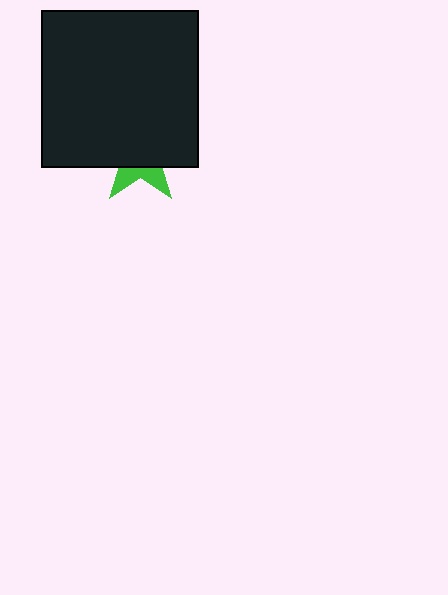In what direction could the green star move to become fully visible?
The green star could move down. That would shift it out from behind the black square entirely.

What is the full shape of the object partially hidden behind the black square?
The partially hidden object is a green star.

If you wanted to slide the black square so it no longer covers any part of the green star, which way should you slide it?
Slide it up — that is the most direct way to separate the two shapes.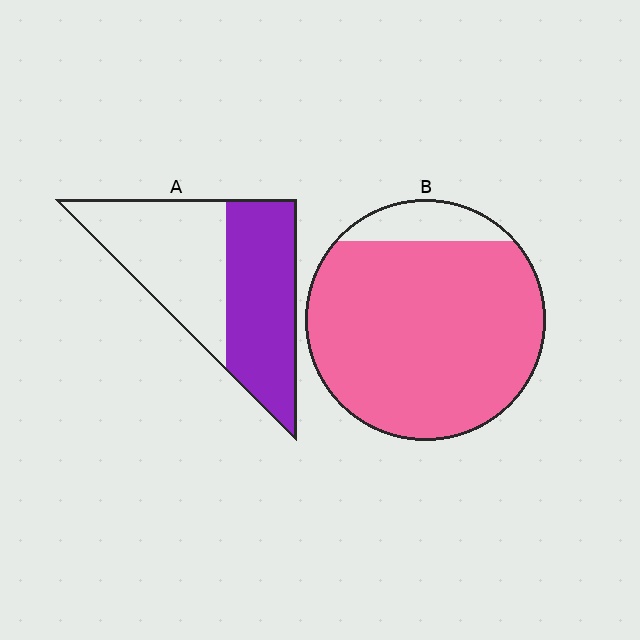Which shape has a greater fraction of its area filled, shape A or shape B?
Shape B.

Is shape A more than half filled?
Roughly half.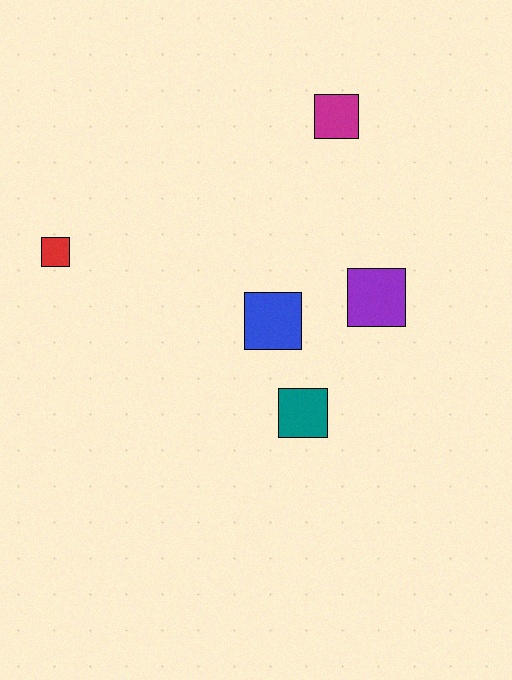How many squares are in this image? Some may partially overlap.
There are 5 squares.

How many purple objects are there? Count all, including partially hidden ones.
There is 1 purple object.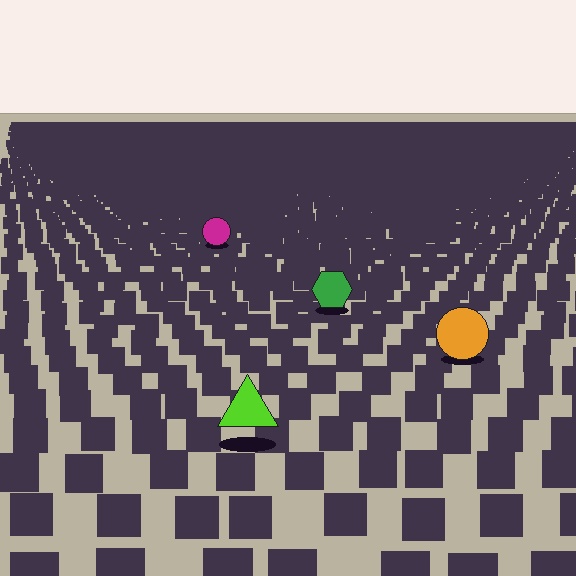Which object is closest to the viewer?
The lime triangle is closest. The texture marks near it are larger and more spread out.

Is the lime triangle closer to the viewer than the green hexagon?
Yes. The lime triangle is closer — you can tell from the texture gradient: the ground texture is coarser near it.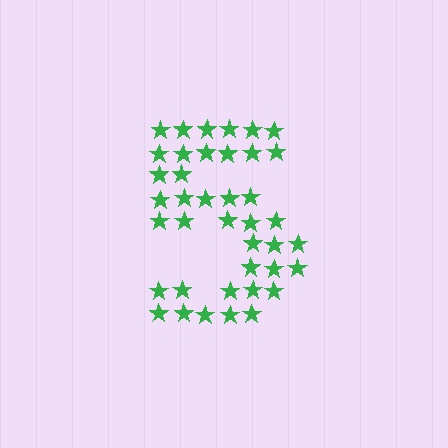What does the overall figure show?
The overall figure shows the digit 5.